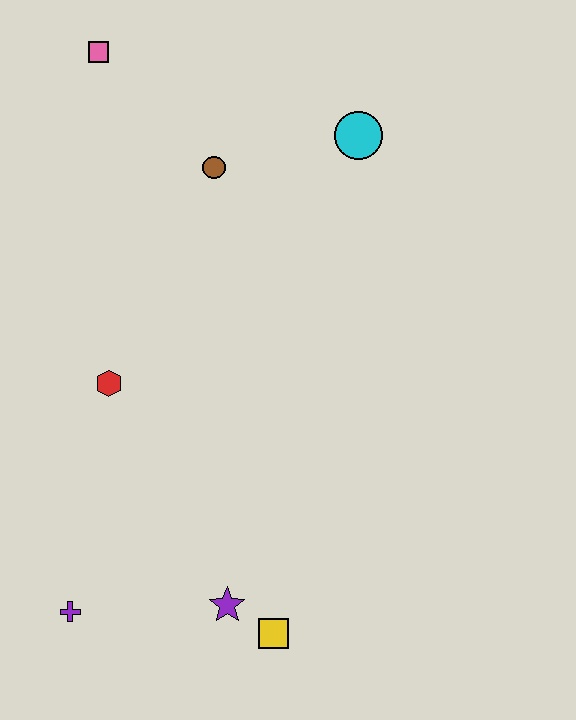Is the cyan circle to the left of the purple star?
No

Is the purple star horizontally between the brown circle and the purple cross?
No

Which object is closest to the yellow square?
The purple star is closest to the yellow square.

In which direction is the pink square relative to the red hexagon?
The pink square is above the red hexagon.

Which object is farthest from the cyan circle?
The purple cross is farthest from the cyan circle.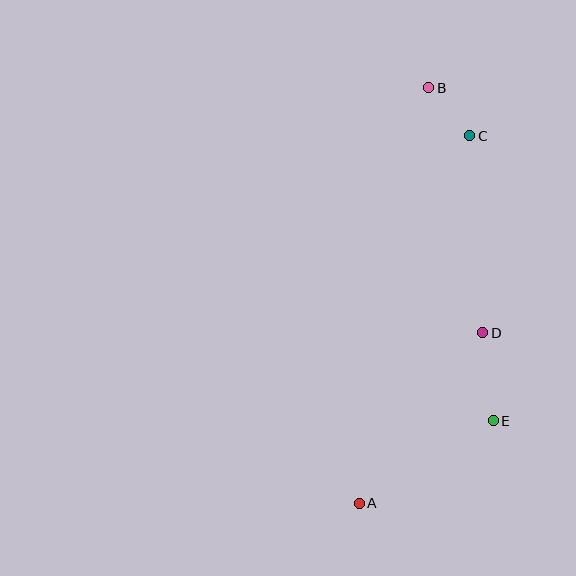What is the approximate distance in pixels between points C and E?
The distance between C and E is approximately 286 pixels.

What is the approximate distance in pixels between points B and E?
The distance between B and E is approximately 339 pixels.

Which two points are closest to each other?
Points B and C are closest to each other.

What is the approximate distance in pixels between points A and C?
The distance between A and C is approximately 384 pixels.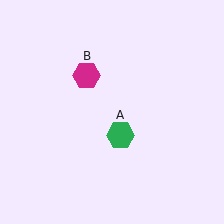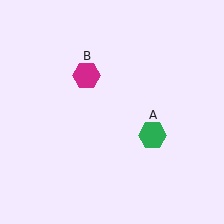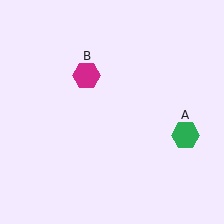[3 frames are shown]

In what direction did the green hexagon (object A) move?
The green hexagon (object A) moved right.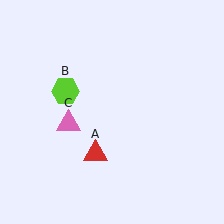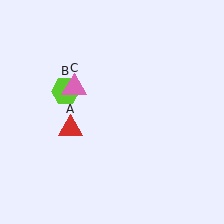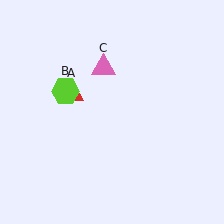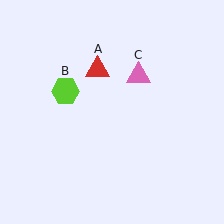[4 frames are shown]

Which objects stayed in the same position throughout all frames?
Lime hexagon (object B) remained stationary.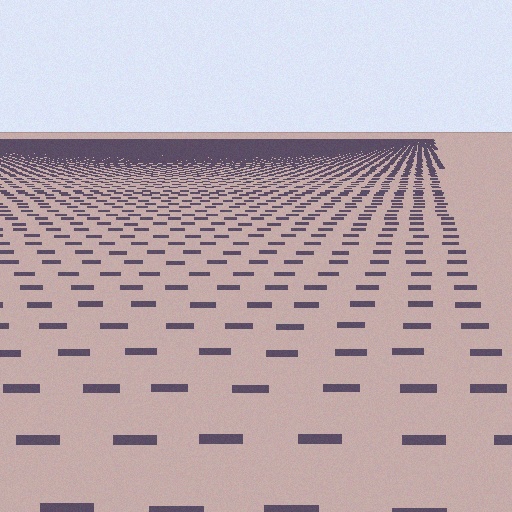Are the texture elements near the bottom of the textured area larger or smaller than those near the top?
Larger. Near the bottom, elements are closer to the viewer and appear at a bigger on-screen size.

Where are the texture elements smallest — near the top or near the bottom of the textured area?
Near the top.